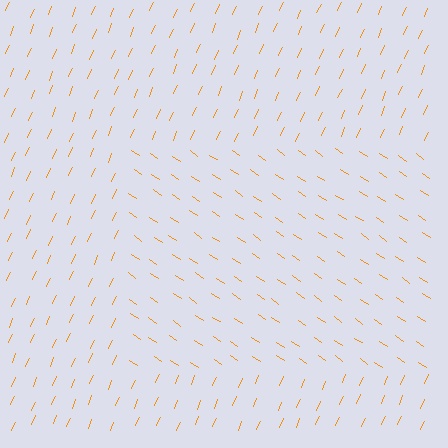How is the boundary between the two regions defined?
The boundary is defined purely by a change in line orientation (approximately 80 degrees difference). All lines are the same color and thickness.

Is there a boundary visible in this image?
Yes, there is a texture boundary formed by a change in line orientation.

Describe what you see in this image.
The image is filled with small orange line segments. A rectangle region in the image has lines oriented differently from the surrounding lines, creating a visible texture boundary.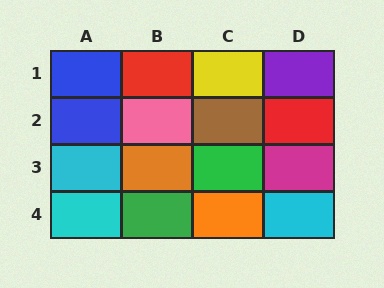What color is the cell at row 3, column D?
Magenta.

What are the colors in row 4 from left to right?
Cyan, green, orange, cyan.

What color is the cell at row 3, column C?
Green.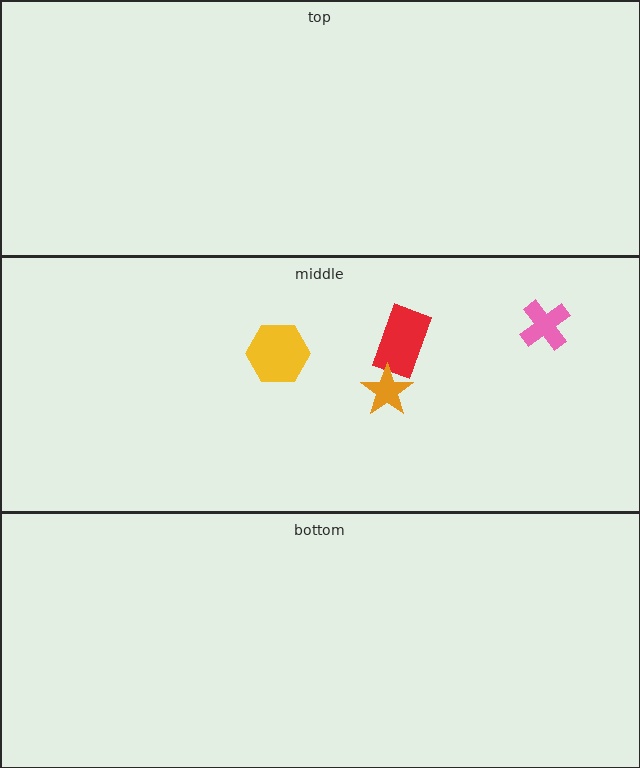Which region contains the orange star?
The middle region.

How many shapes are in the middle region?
4.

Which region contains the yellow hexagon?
The middle region.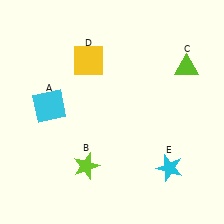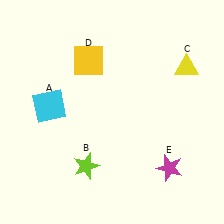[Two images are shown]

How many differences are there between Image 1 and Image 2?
There are 2 differences between the two images.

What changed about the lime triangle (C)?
In Image 1, C is lime. In Image 2, it changed to yellow.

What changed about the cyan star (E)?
In Image 1, E is cyan. In Image 2, it changed to magenta.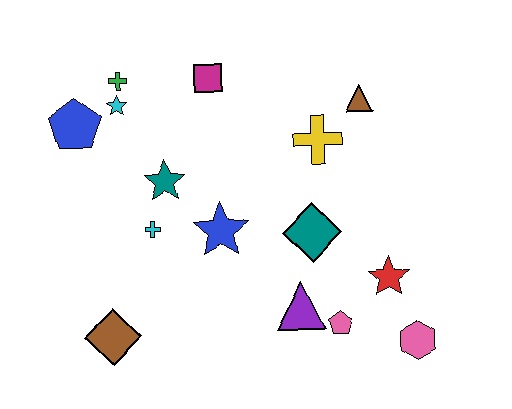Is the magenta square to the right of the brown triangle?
No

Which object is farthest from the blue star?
The pink hexagon is farthest from the blue star.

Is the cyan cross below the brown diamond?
No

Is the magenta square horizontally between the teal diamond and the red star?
No